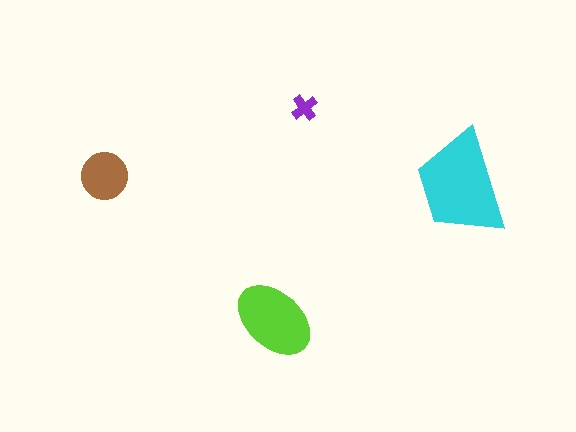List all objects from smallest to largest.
The purple cross, the brown circle, the lime ellipse, the cyan trapezoid.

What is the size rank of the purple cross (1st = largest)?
4th.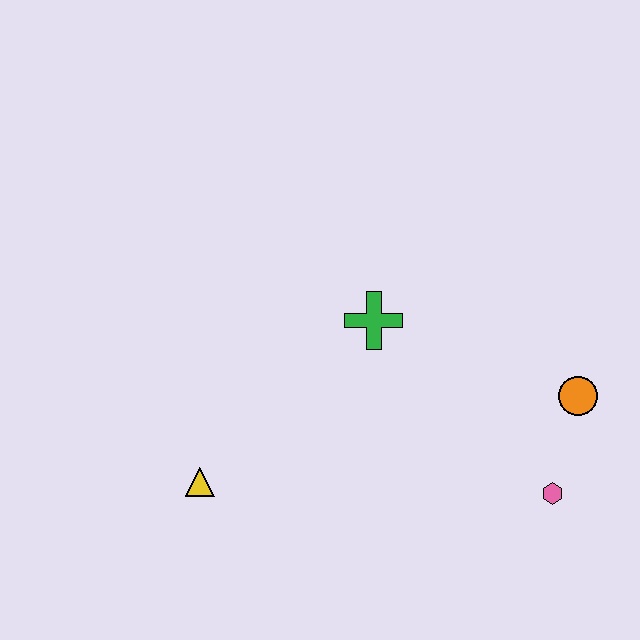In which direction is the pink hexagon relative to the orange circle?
The pink hexagon is below the orange circle.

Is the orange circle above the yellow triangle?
Yes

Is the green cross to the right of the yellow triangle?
Yes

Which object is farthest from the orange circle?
The yellow triangle is farthest from the orange circle.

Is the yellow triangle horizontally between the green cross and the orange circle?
No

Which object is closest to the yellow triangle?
The green cross is closest to the yellow triangle.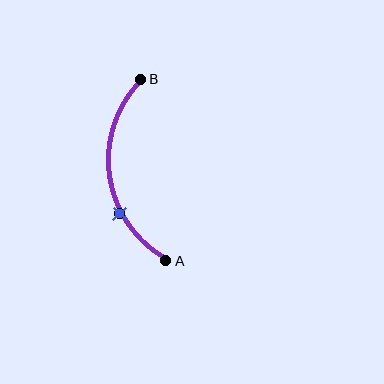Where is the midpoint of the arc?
The arc midpoint is the point on the curve farthest from the straight line joining A and B. It sits to the left of that line.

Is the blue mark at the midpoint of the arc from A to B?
No. The blue mark lies on the arc but is closer to endpoint A. The arc midpoint would be at the point on the curve equidistant along the arc from both A and B.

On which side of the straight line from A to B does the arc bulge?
The arc bulges to the left of the straight line connecting A and B.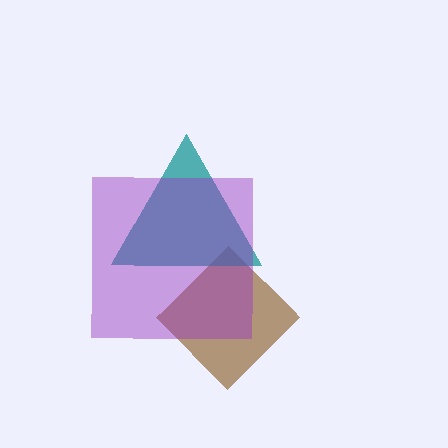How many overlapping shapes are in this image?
There are 3 overlapping shapes in the image.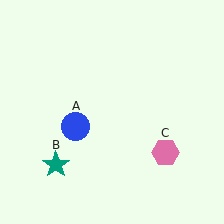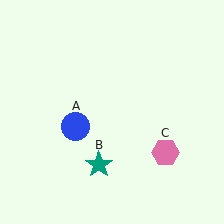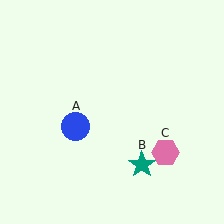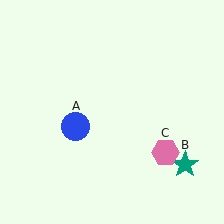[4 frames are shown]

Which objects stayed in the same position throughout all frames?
Blue circle (object A) and pink hexagon (object C) remained stationary.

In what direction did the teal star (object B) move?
The teal star (object B) moved right.